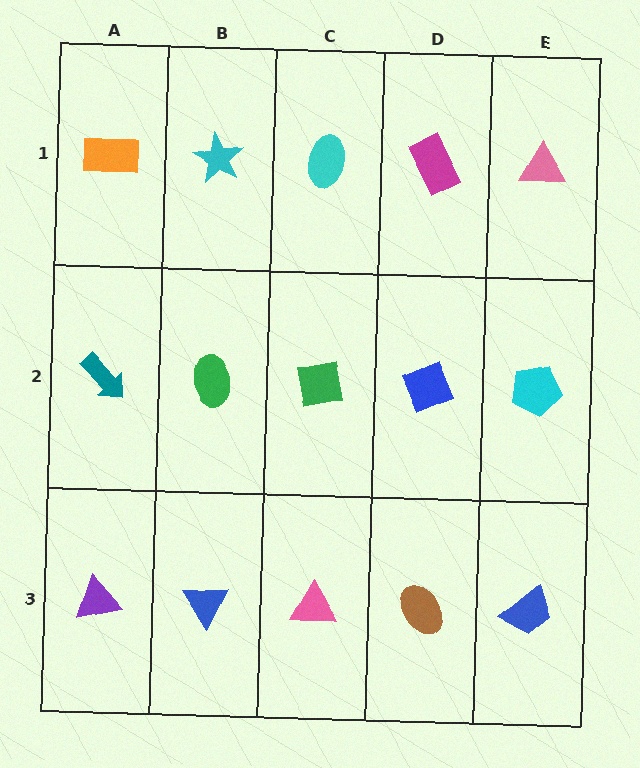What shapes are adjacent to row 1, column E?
A cyan pentagon (row 2, column E), a magenta rectangle (row 1, column D).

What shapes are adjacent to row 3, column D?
A blue diamond (row 2, column D), a pink triangle (row 3, column C), a blue trapezoid (row 3, column E).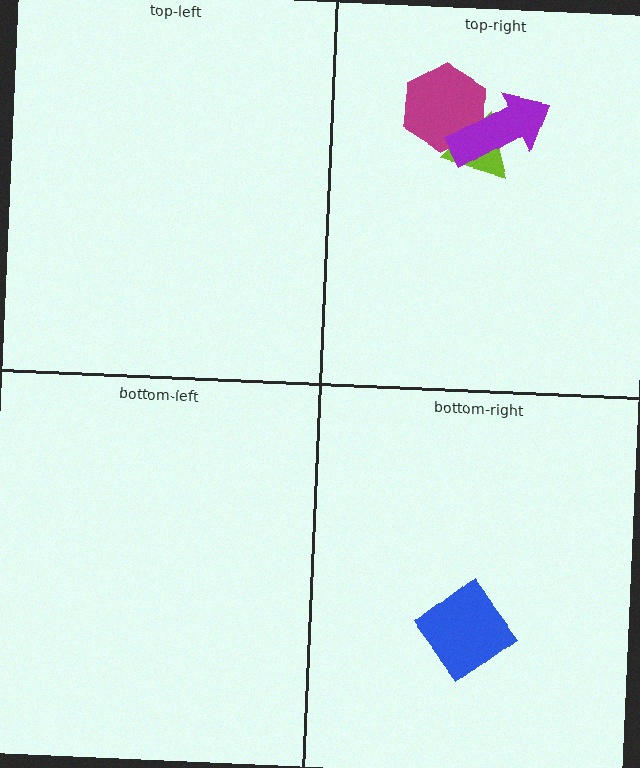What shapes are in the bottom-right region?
The blue diamond.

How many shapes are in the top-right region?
3.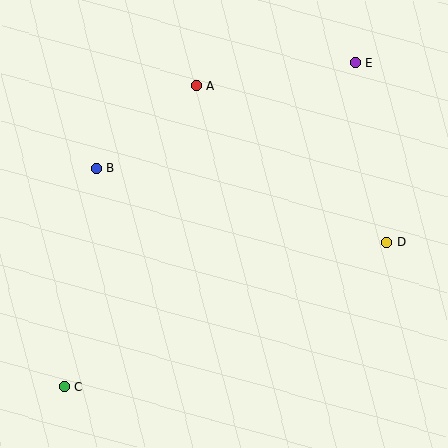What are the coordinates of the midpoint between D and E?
The midpoint between D and E is at (371, 153).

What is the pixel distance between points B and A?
The distance between B and A is 130 pixels.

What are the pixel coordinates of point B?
Point B is at (97, 168).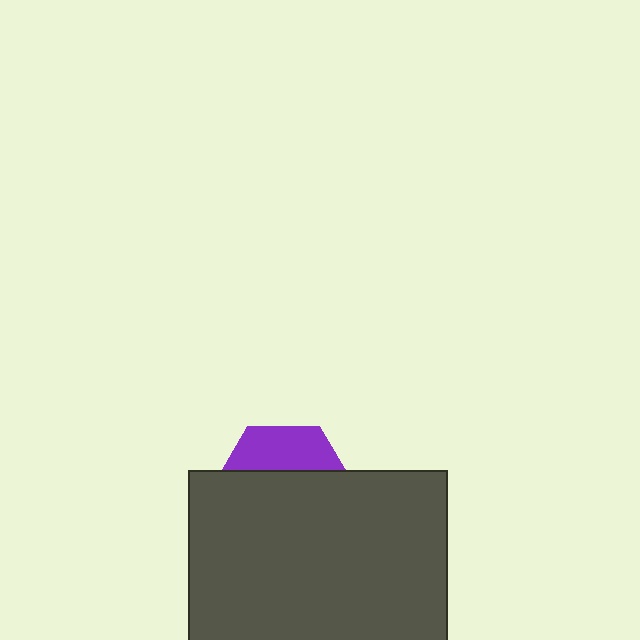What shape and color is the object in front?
The object in front is a dark gray rectangle.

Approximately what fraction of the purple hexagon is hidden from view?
Roughly 69% of the purple hexagon is hidden behind the dark gray rectangle.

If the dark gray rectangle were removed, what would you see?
You would see the complete purple hexagon.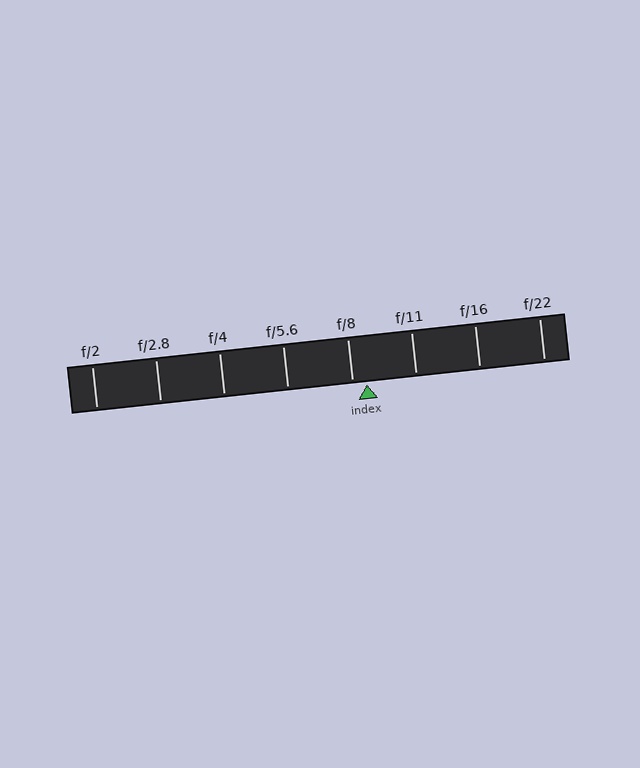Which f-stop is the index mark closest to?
The index mark is closest to f/8.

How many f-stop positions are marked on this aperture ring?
There are 8 f-stop positions marked.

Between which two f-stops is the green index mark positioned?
The index mark is between f/8 and f/11.